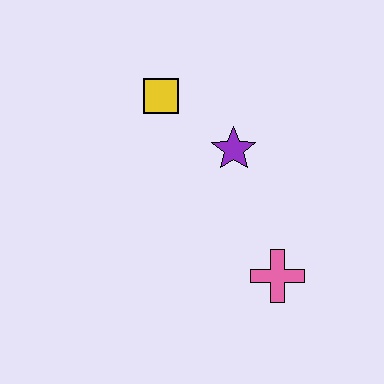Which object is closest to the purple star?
The yellow square is closest to the purple star.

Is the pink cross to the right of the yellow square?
Yes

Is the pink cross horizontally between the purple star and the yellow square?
No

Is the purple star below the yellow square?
Yes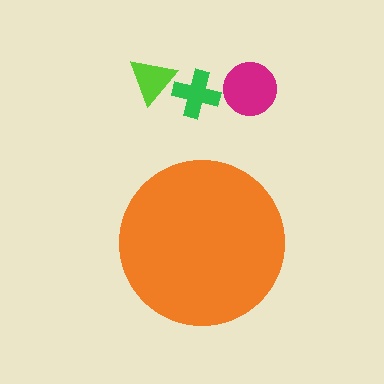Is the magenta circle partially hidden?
No, the magenta circle is fully visible.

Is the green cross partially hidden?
No, the green cross is fully visible.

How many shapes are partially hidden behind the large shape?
0 shapes are partially hidden.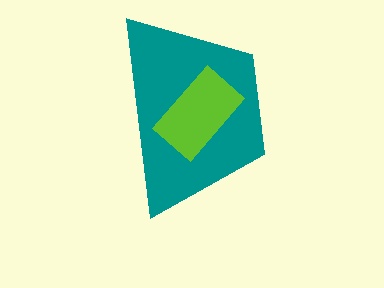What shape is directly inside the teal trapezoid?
The lime rectangle.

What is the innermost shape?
The lime rectangle.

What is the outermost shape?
The teal trapezoid.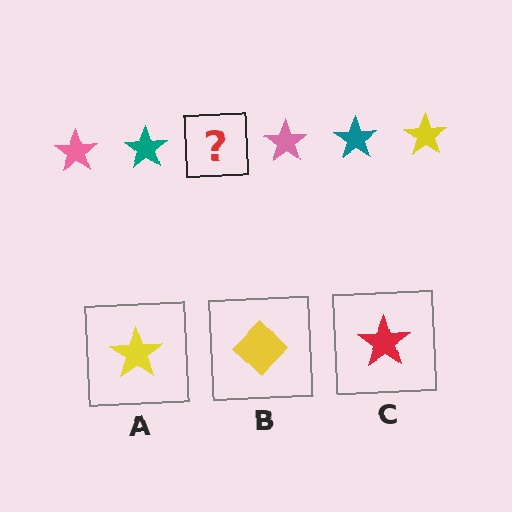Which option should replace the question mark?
Option A.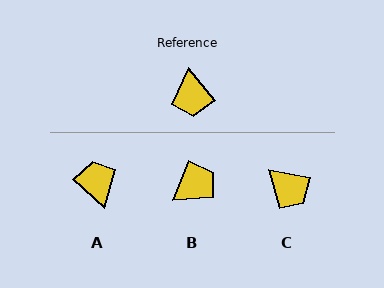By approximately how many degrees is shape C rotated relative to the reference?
Approximately 40 degrees counter-clockwise.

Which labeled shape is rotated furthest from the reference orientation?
A, about 172 degrees away.